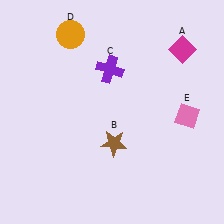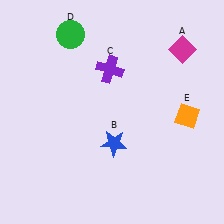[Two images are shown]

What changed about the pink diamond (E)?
In Image 1, E is pink. In Image 2, it changed to orange.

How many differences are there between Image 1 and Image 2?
There are 3 differences between the two images.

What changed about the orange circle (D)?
In Image 1, D is orange. In Image 2, it changed to green.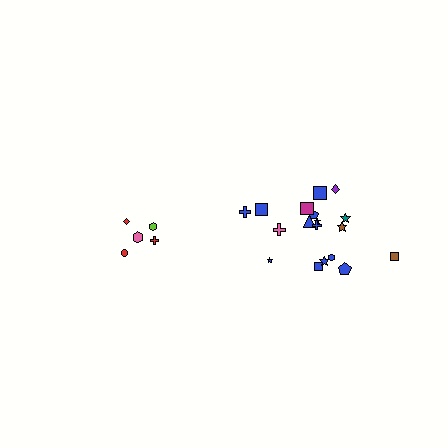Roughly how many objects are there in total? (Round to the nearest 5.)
Roughly 25 objects in total.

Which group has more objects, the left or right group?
The right group.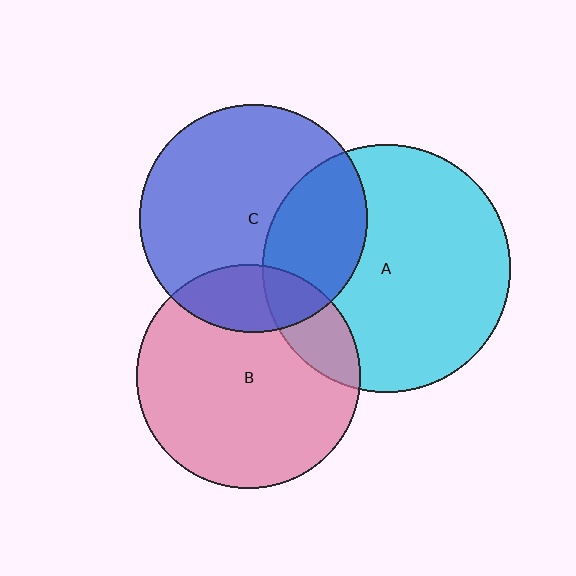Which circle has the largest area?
Circle A (cyan).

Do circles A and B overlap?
Yes.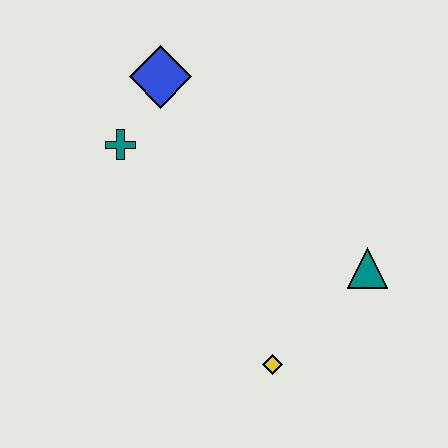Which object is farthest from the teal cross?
The teal triangle is farthest from the teal cross.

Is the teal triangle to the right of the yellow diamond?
Yes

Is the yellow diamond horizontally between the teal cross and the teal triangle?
Yes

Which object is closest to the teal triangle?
The yellow diamond is closest to the teal triangle.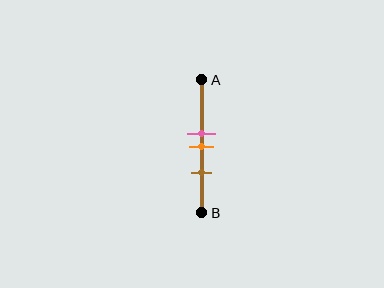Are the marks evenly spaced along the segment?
Yes, the marks are approximately evenly spaced.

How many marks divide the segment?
There are 3 marks dividing the segment.